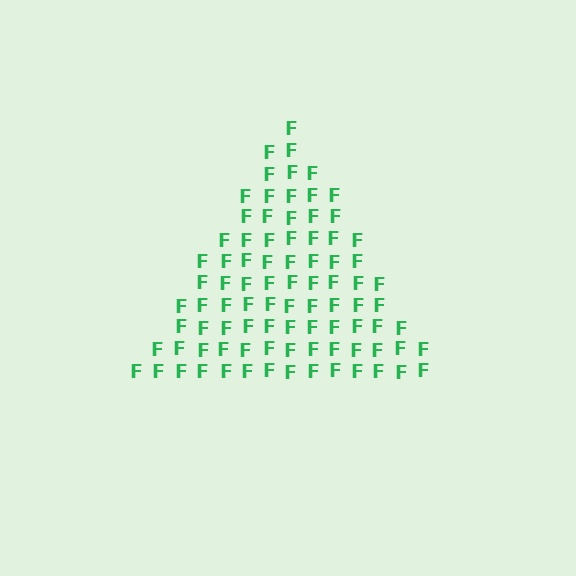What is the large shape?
The large shape is a triangle.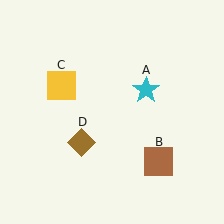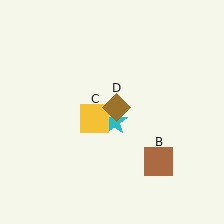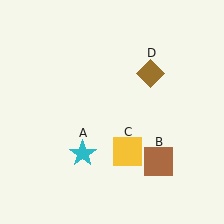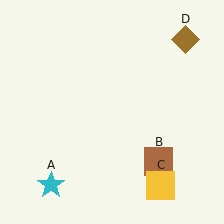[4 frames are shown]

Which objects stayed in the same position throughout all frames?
Brown square (object B) remained stationary.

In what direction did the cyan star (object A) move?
The cyan star (object A) moved down and to the left.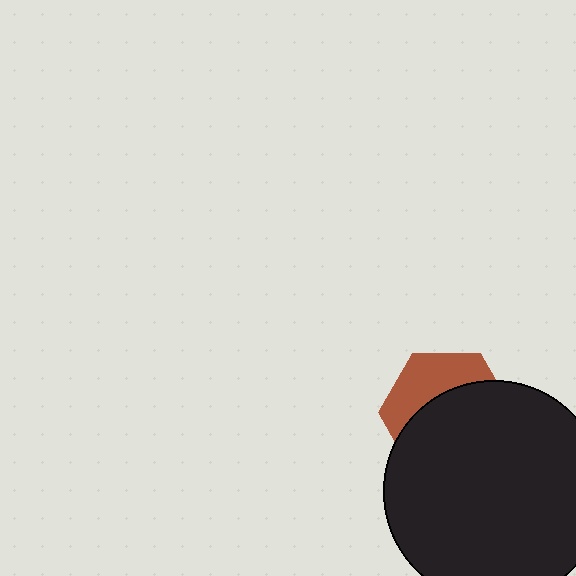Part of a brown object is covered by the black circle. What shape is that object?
It is a hexagon.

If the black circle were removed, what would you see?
You would see the complete brown hexagon.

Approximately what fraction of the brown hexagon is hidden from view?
Roughly 64% of the brown hexagon is hidden behind the black circle.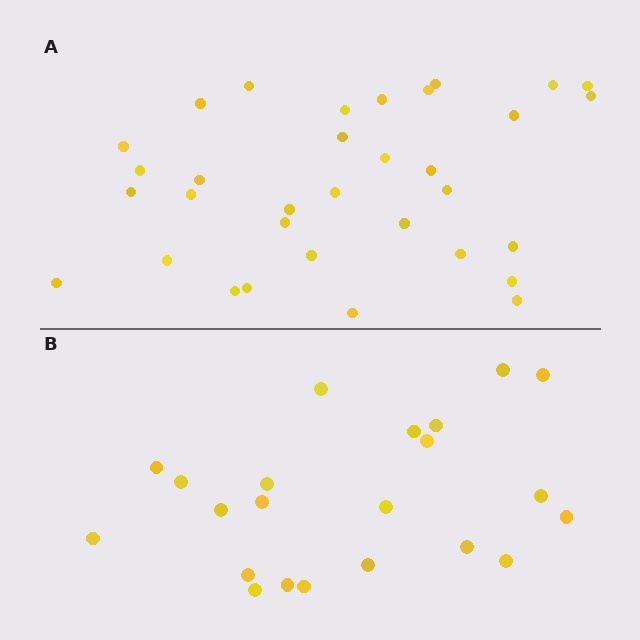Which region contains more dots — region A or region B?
Region A (the top region) has more dots.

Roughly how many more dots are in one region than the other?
Region A has roughly 12 or so more dots than region B.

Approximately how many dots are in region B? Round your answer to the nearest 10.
About 20 dots. (The exact count is 22, which rounds to 20.)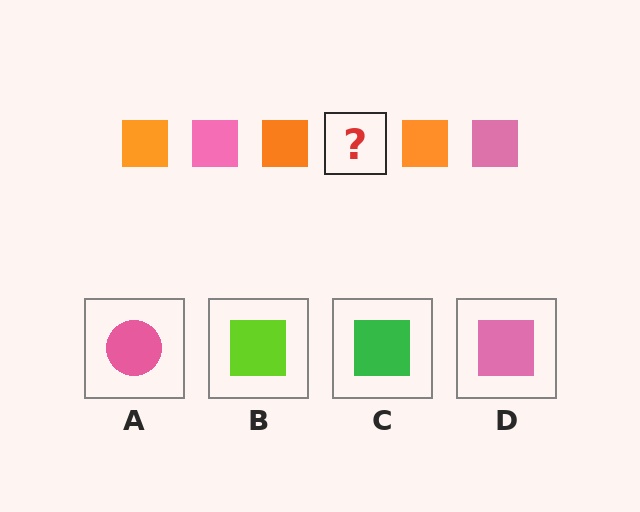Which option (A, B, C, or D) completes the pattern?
D.